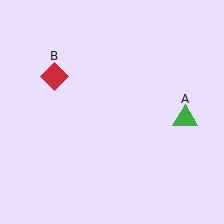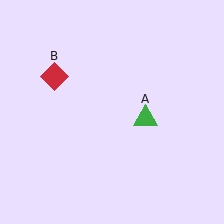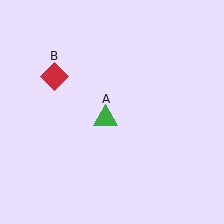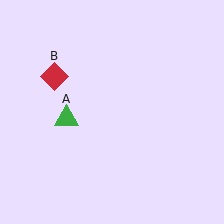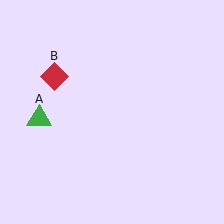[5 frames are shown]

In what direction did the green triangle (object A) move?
The green triangle (object A) moved left.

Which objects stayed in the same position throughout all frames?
Red diamond (object B) remained stationary.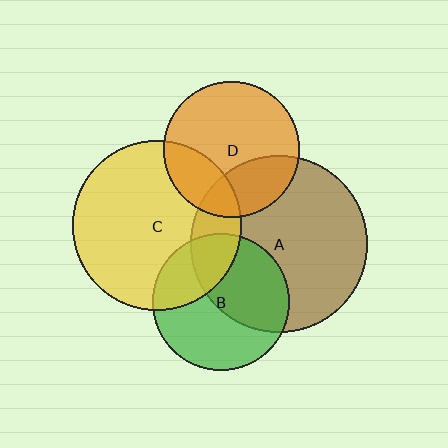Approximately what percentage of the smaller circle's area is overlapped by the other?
Approximately 20%.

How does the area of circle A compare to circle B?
Approximately 1.7 times.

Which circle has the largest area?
Circle A (brown).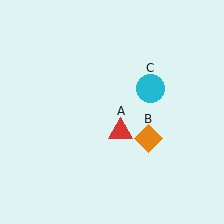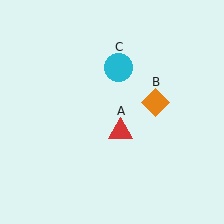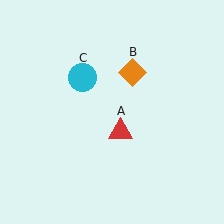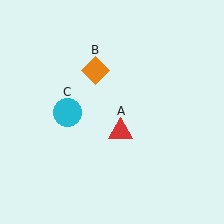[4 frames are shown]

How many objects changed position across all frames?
2 objects changed position: orange diamond (object B), cyan circle (object C).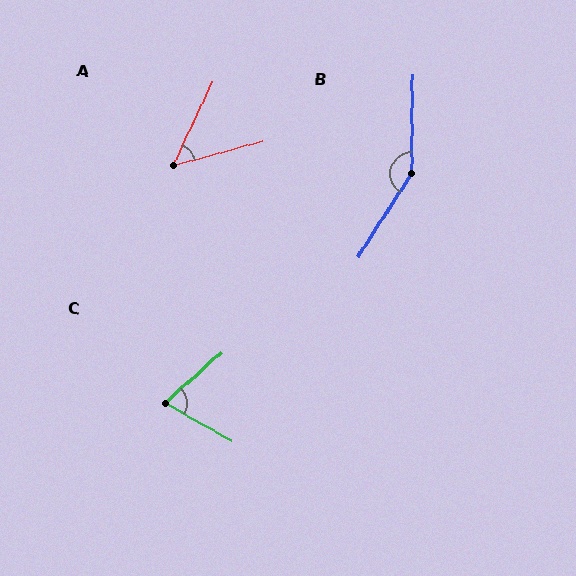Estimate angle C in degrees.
Approximately 72 degrees.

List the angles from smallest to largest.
A (50°), C (72°), B (148°).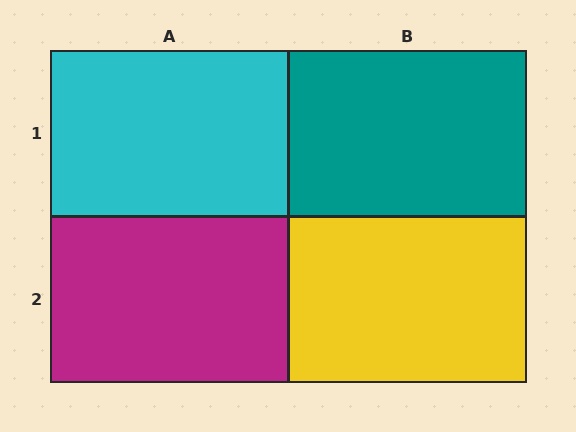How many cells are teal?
1 cell is teal.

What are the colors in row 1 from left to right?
Cyan, teal.